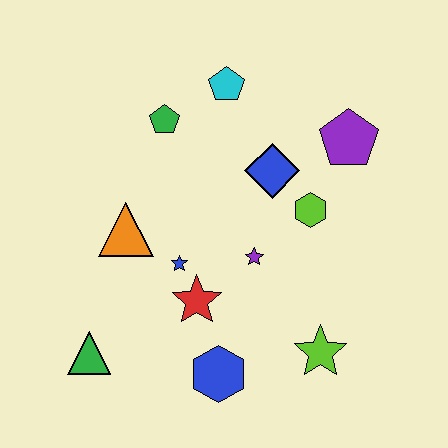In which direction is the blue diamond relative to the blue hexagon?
The blue diamond is above the blue hexagon.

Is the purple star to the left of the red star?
No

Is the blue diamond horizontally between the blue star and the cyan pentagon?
No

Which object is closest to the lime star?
The blue hexagon is closest to the lime star.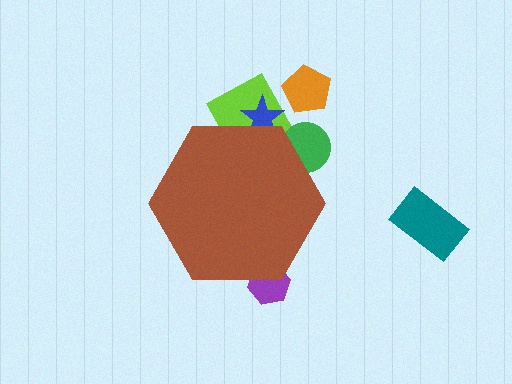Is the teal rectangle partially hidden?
No, the teal rectangle is fully visible.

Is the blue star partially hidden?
Yes, the blue star is partially hidden behind the brown hexagon.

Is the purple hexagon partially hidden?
Yes, the purple hexagon is partially hidden behind the brown hexagon.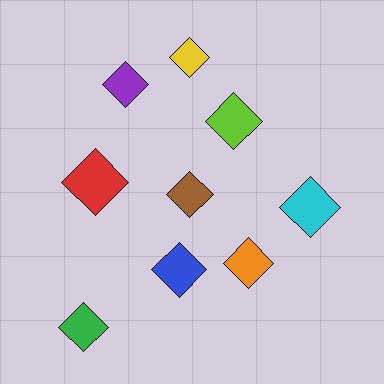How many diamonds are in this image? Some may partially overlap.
There are 9 diamonds.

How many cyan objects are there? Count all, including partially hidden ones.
There is 1 cyan object.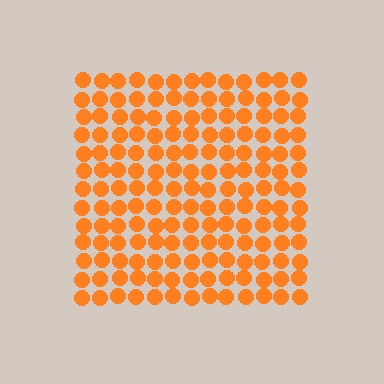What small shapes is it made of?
It is made of small circles.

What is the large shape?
The large shape is a square.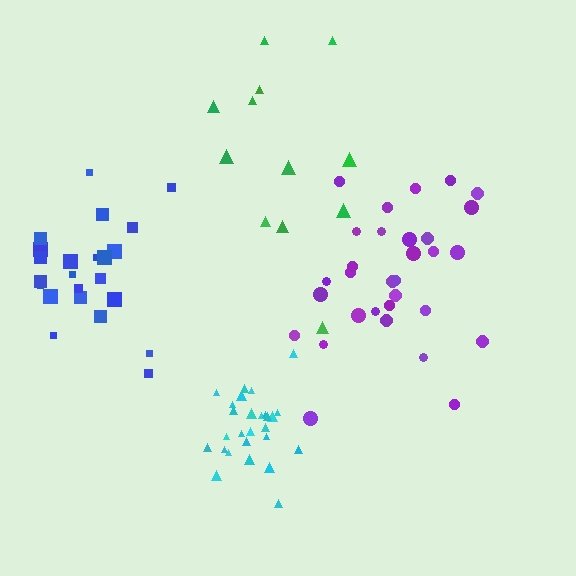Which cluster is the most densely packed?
Cyan.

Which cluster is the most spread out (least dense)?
Green.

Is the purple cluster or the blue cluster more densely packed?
Purple.